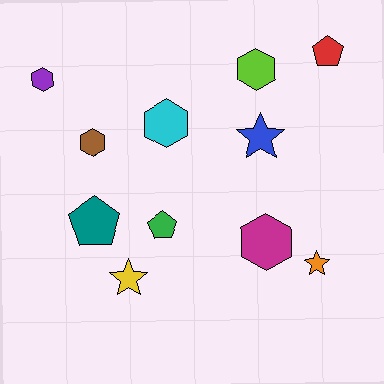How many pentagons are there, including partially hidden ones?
There are 3 pentagons.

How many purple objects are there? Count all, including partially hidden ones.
There is 1 purple object.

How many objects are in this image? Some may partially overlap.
There are 11 objects.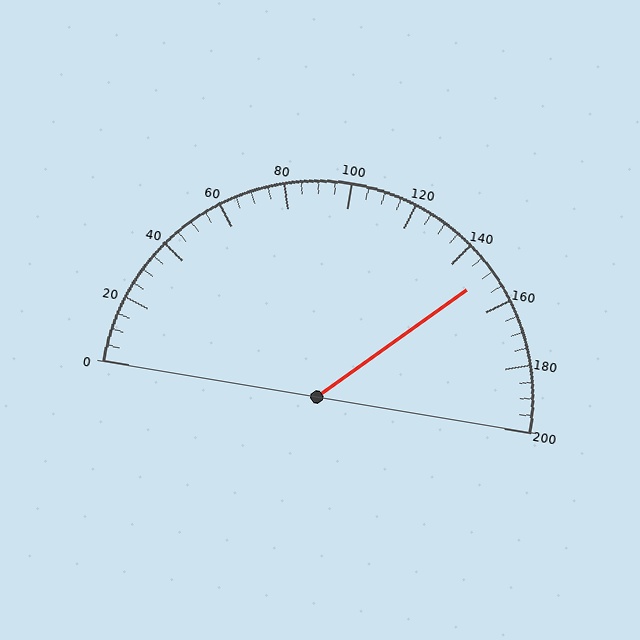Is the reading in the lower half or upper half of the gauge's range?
The reading is in the upper half of the range (0 to 200).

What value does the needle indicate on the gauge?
The needle indicates approximately 150.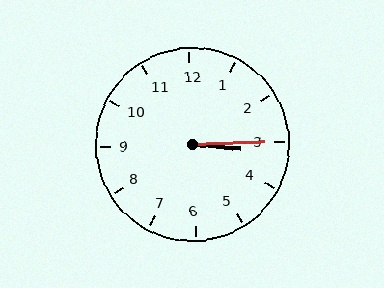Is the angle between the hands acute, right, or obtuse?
It is acute.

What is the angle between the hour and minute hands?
Approximately 8 degrees.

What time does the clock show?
3:15.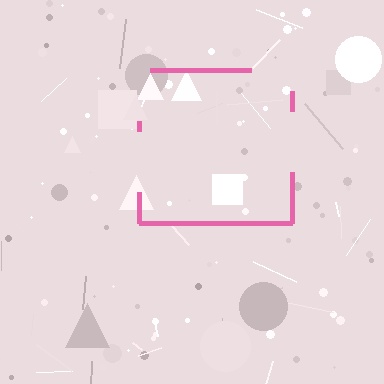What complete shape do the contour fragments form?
The contour fragments form a square.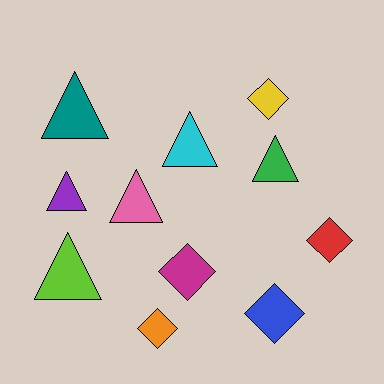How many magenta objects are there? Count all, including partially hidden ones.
There is 1 magenta object.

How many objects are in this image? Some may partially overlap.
There are 11 objects.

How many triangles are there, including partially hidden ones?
There are 6 triangles.